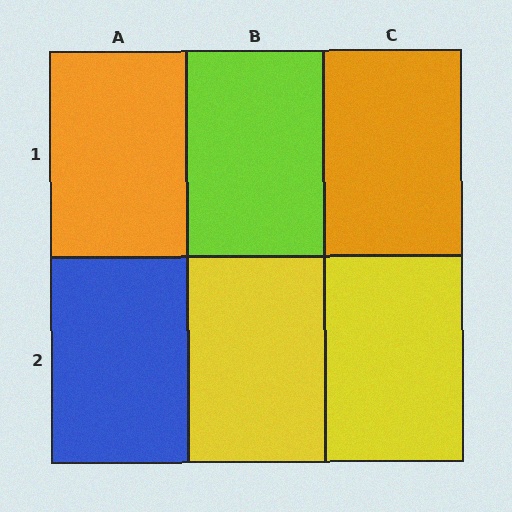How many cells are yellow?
2 cells are yellow.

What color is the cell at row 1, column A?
Orange.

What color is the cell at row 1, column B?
Lime.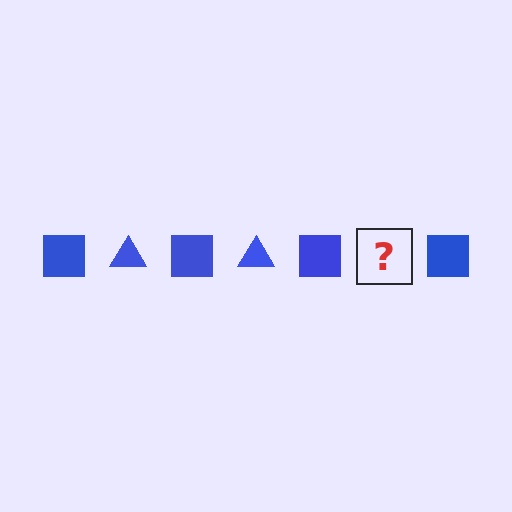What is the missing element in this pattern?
The missing element is a blue triangle.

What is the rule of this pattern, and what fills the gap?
The rule is that the pattern cycles through square, triangle shapes in blue. The gap should be filled with a blue triangle.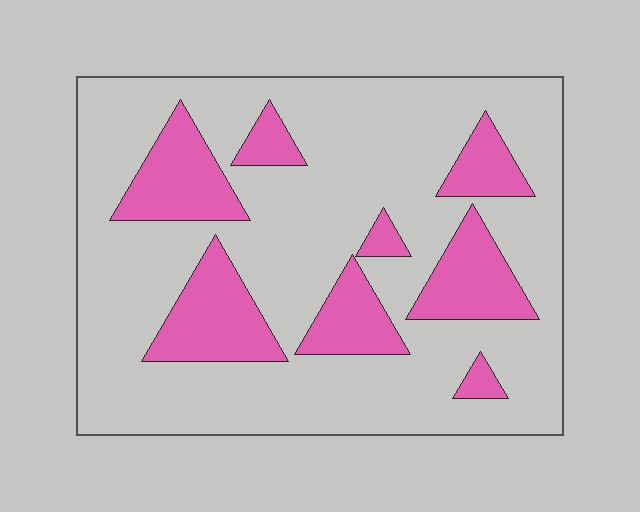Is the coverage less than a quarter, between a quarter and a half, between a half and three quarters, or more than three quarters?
Less than a quarter.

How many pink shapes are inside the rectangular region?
8.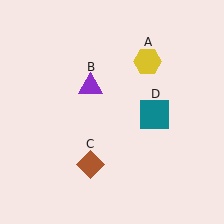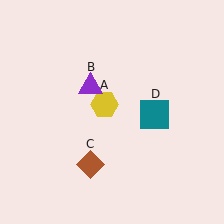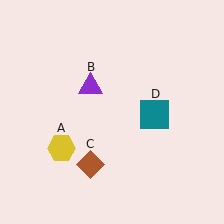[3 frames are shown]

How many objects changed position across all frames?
1 object changed position: yellow hexagon (object A).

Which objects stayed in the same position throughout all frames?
Purple triangle (object B) and brown diamond (object C) and teal square (object D) remained stationary.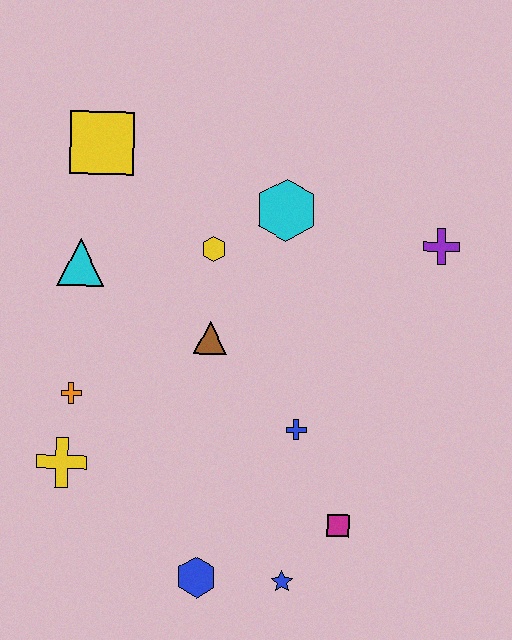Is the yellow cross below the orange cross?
Yes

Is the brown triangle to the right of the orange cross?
Yes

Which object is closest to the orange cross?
The yellow cross is closest to the orange cross.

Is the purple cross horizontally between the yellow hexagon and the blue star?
No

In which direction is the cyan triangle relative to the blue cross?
The cyan triangle is to the left of the blue cross.